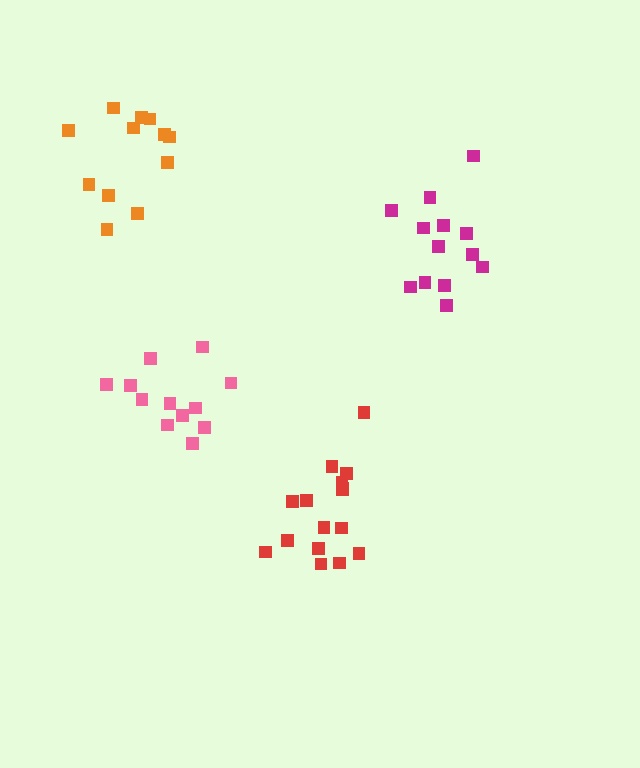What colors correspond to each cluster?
The clusters are colored: magenta, red, orange, pink.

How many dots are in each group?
Group 1: 14 dots, Group 2: 16 dots, Group 3: 12 dots, Group 4: 12 dots (54 total).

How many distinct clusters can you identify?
There are 4 distinct clusters.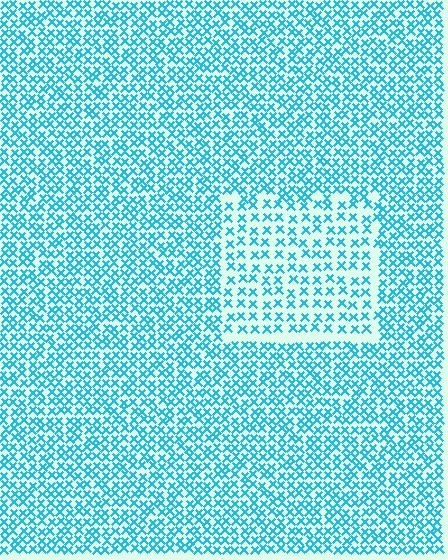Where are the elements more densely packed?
The elements are more densely packed outside the rectangle boundary.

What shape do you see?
I see a rectangle.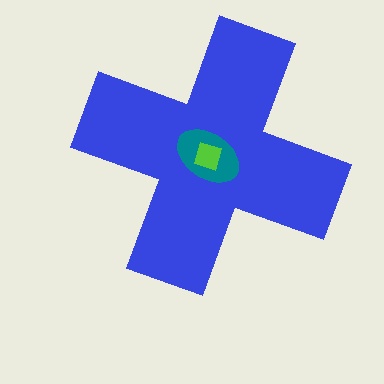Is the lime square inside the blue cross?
Yes.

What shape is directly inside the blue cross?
The teal ellipse.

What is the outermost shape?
The blue cross.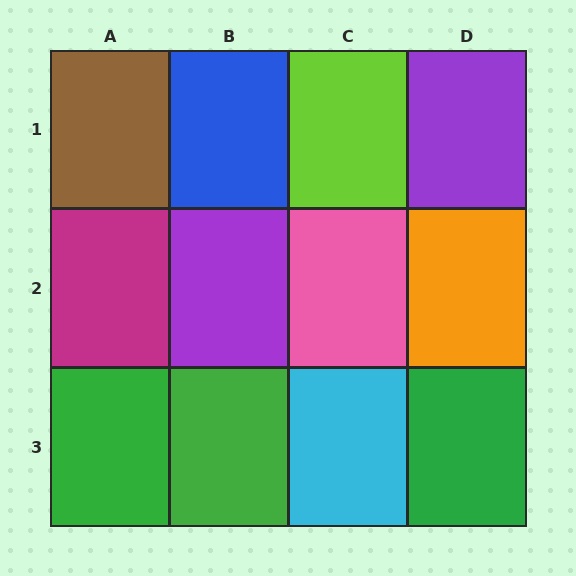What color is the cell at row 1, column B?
Blue.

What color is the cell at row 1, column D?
Purple.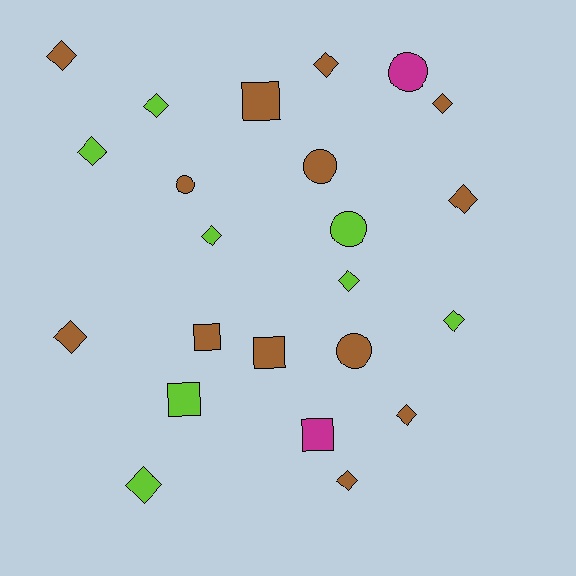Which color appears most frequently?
Brown, with 13 objects.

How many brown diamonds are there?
There are 7 brown diamonds.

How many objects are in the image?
There are 23 objects.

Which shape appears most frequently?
Diamond, with 13 objects.